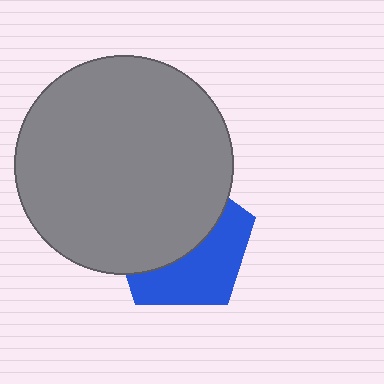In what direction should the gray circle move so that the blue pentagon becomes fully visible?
The gray circle should move toward the upper-left. That is the shortest direction to clear the overlap and leave the blue pentagon fully visible.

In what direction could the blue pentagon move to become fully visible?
The blue pentagon could move toward the lower-right. That would shift it out from behind the gray circle entirely.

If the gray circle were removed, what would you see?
You would see the complete blue pentagon.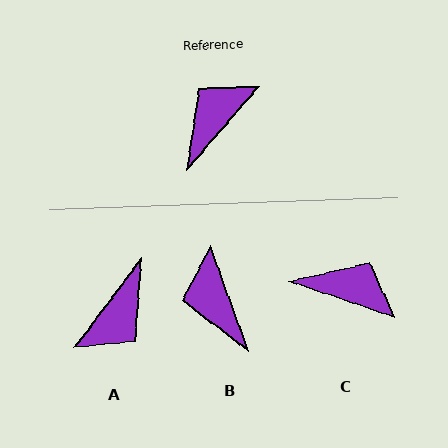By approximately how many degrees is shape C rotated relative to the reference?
Approximately 68 degrees clockwise.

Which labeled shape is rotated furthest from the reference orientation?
A, about 176 degrees away.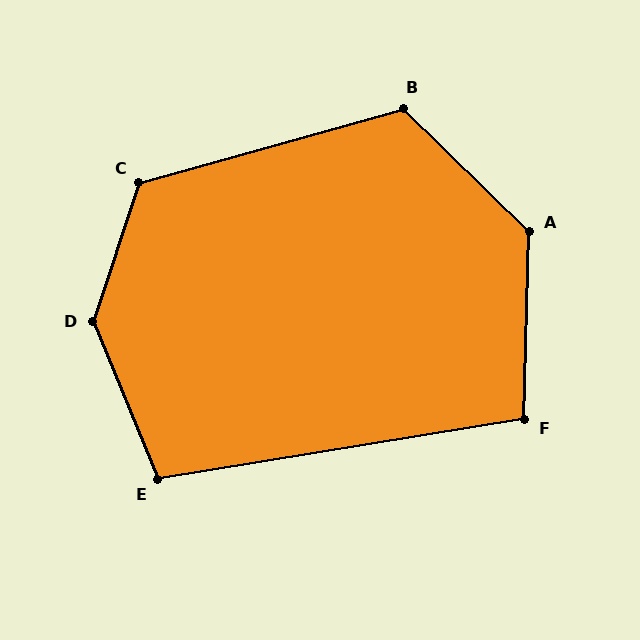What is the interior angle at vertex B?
Approximately 120 degrees (obtuse).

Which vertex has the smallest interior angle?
F, at approximately 101 degrees.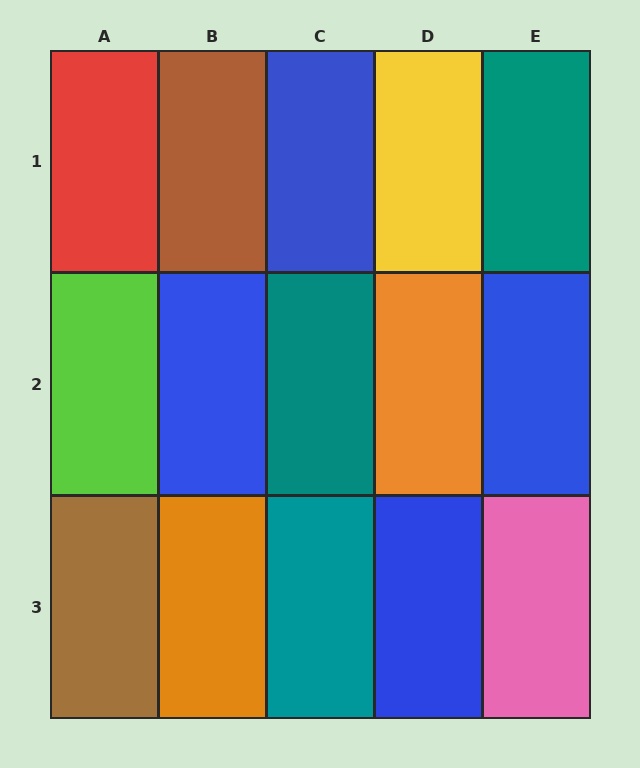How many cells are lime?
1 cell is lime.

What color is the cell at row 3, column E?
Pink.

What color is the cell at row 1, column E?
Teal.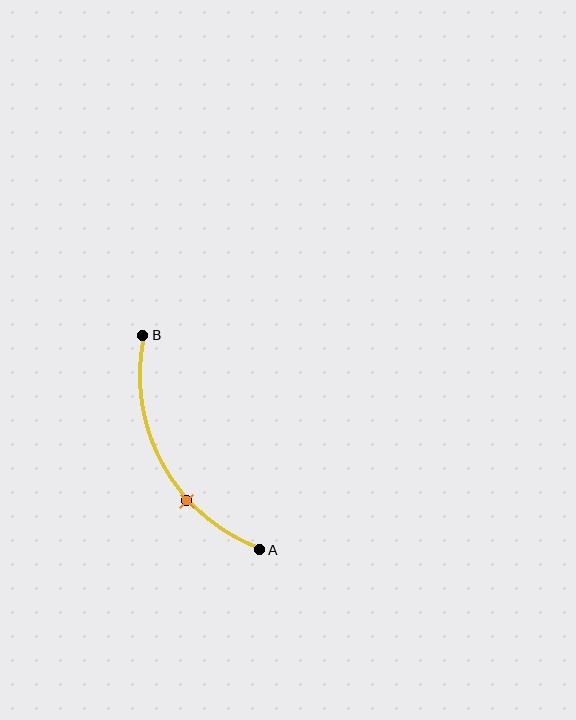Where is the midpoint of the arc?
The arc midpoint is the point on the curve farthest from the straight line joining A and B. It sits to the left of that line.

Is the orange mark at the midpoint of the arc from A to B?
No. The orange mark lies on the arc but is closer to endpoint A. The arc midpoint would be at the point on the curve equidistant along the arc from both A and B.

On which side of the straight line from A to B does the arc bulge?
The arc bulges to the left of the straight line connecting A and B.